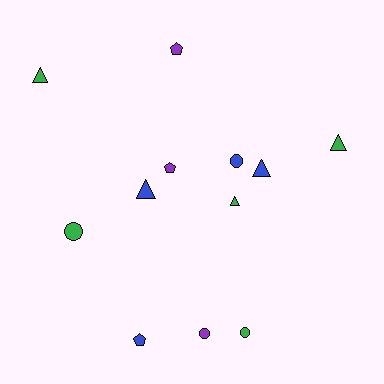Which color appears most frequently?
Green, with 5 objects.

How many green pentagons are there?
There are no green pentagons.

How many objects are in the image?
There are 12 objects.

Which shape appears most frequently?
Triangle, with 5 objects.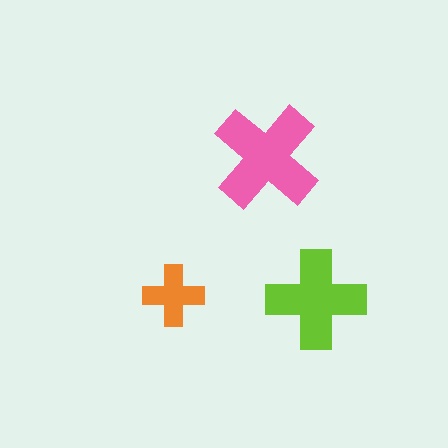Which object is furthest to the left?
The orange cross is leftmost.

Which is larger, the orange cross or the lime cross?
The lime one.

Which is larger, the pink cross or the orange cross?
The pink one.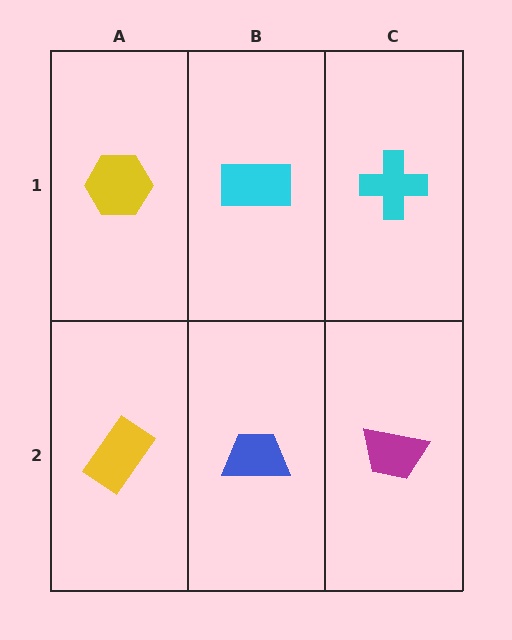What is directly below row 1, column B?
A blue trapezoid.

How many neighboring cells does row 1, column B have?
3.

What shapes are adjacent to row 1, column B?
A blue trapezoid (row 2, column B), a yellow hexagon (row 1, column A), a cyan cross (row 1, column C).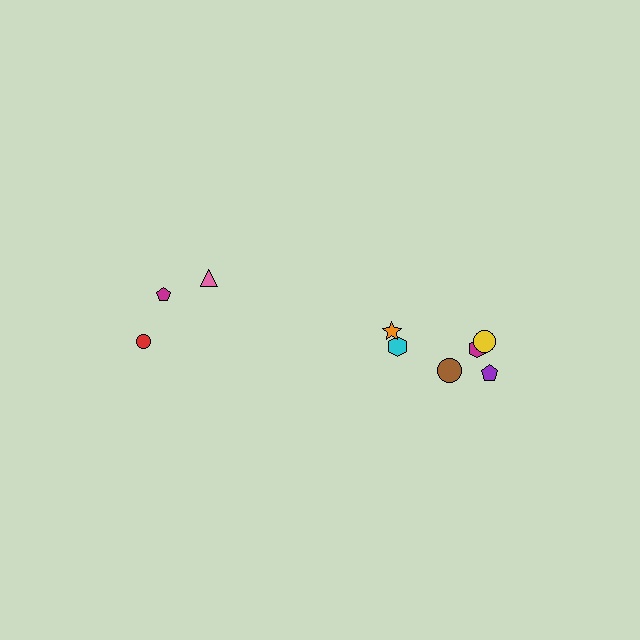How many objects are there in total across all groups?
There are 9 objects.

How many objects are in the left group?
There are 3 objects.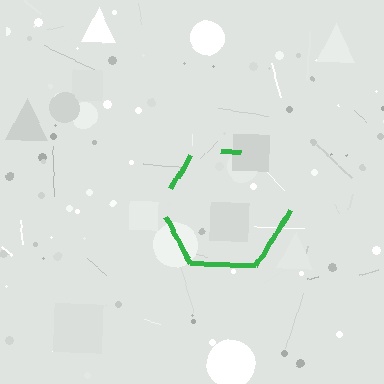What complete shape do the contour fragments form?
The contour fragments form a hexagon.